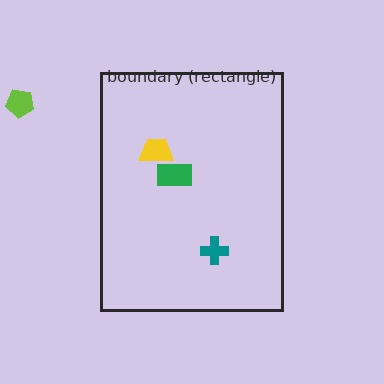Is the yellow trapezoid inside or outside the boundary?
Inside.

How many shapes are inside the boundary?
3 inside, 1 outside.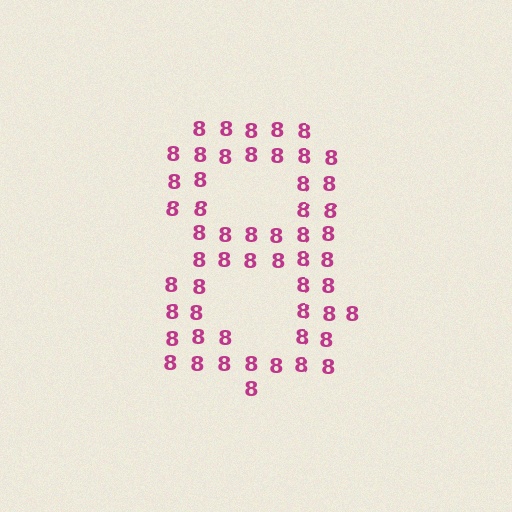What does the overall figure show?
The overall figure shows the digit 8.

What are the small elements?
The small elements are digit 8's.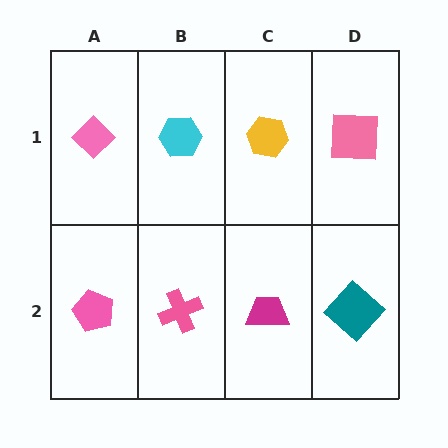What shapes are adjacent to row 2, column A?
A pink diamond (row 1, column A), a pink cross (row 2, column B).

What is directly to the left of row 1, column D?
A yellow hexagon.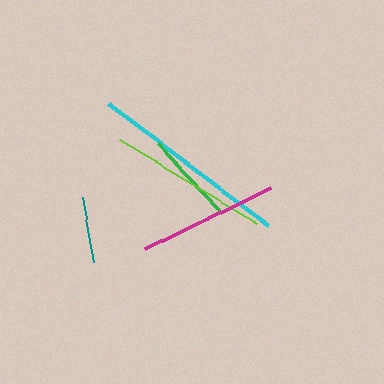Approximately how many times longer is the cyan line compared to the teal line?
The cyan line is approximately 3.0 times the length of the teal line.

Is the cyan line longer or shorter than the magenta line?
The cyan line is longer than the magenta line.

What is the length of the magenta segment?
The magenta segment is approximately 139 pixels long.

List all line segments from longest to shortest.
From longest to shortest: cyan, lime, magenta, green, teal.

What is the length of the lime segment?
The lime segment is approximately 161 pixels long.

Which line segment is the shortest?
The teal line is the shortest at approximately 67 pixels.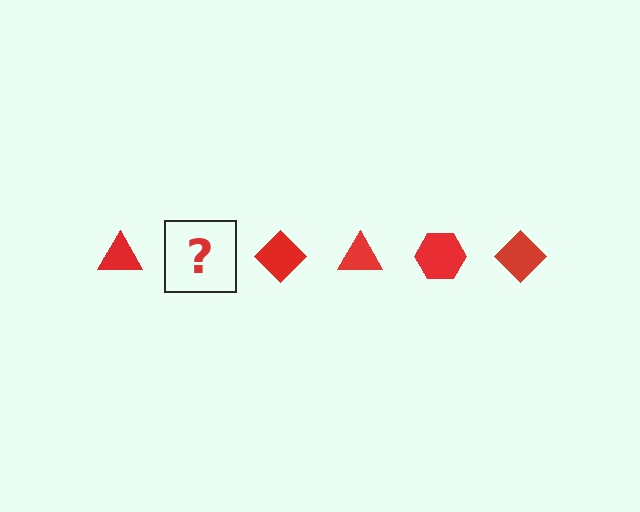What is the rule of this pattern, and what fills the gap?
The rule is that the pattern cycles through triangle, hexagon, diamond shapes in red. The gap should be filled with a red hexagon.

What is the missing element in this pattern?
The missing element is a red hexagon.